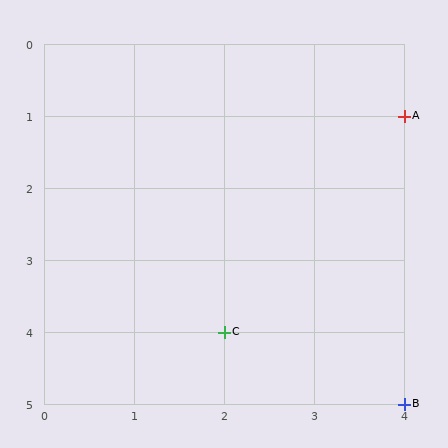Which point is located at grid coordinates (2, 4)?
Point C is at (2, 4).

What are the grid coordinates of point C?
Point C is at grid coordinates (2, 4).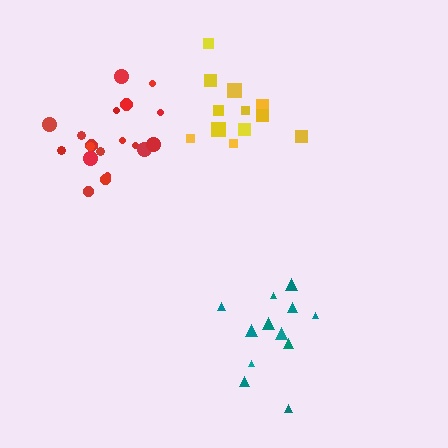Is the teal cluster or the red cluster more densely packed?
Red.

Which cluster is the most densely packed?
Red.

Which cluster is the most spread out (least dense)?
Yellow.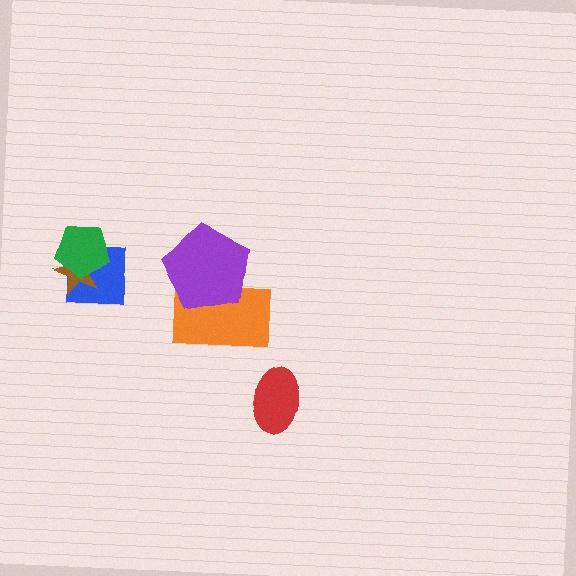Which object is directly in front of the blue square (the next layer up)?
The brown star is directly in front of the blue square.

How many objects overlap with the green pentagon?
2 objects overlap with the green pentagon.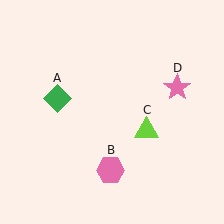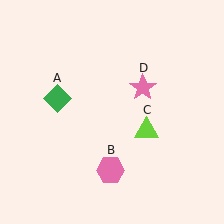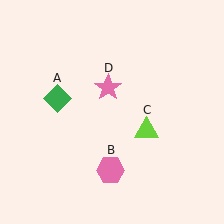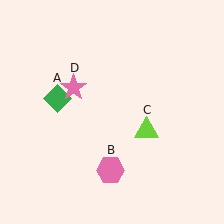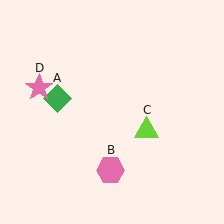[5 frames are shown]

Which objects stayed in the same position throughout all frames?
Green diamond (object A) and pink hexagon (object B) and lime triangle (object C) remained stationary.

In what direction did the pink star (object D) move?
The pink star (object D) moved left.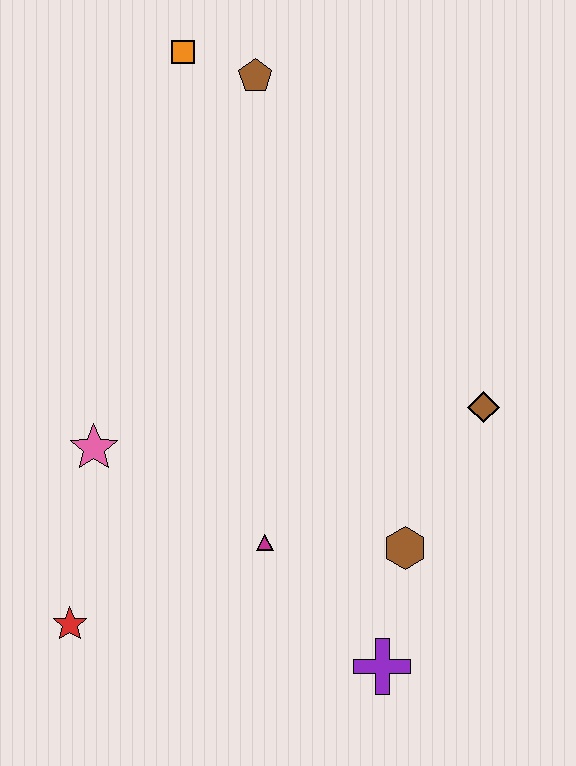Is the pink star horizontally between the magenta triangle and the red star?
Yes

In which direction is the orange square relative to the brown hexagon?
The orange square is above the brown hexagon.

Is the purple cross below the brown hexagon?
Yes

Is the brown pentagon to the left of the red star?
No